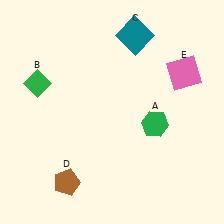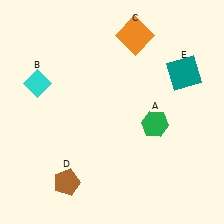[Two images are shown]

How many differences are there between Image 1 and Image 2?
There are 3 differences between the two images.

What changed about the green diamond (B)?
In Image 1, B is green. In Image 2, it changed to cyan.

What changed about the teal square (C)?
In Image 1, C is teal. In Image 2, it changed to orange.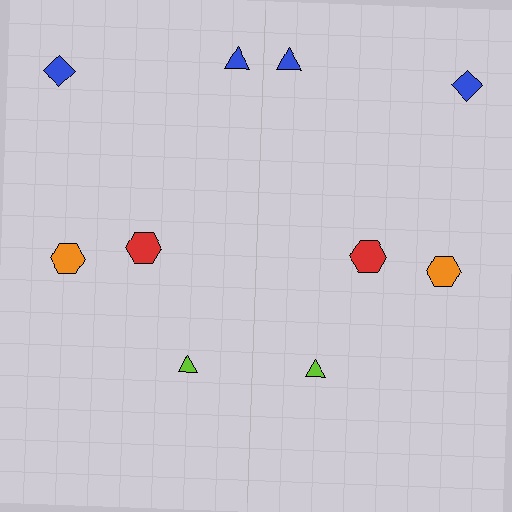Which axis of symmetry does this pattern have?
The pattern has a vertical axis of symmetry running through the center of the image.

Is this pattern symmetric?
Yes, this pattern has bilateral (reflection) symmetry.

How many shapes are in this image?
There are 10 shapes in this image.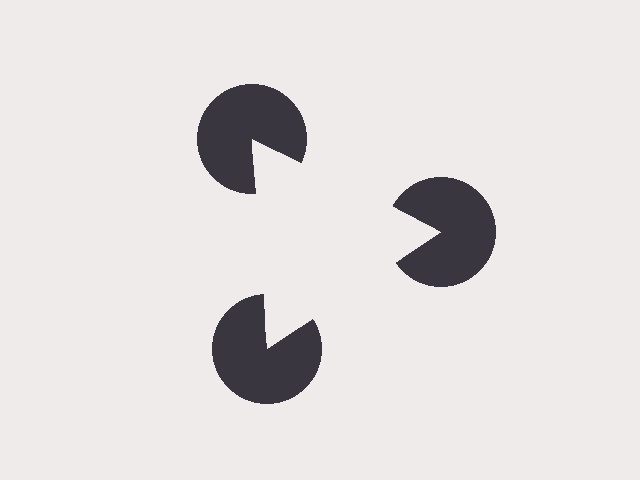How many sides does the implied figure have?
3 sides.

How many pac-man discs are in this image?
There are 3 — one at each vertex of the illusory triangle.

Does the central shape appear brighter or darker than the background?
It typically appears slightly brighter than the background, even though no actual brightness change is drawn.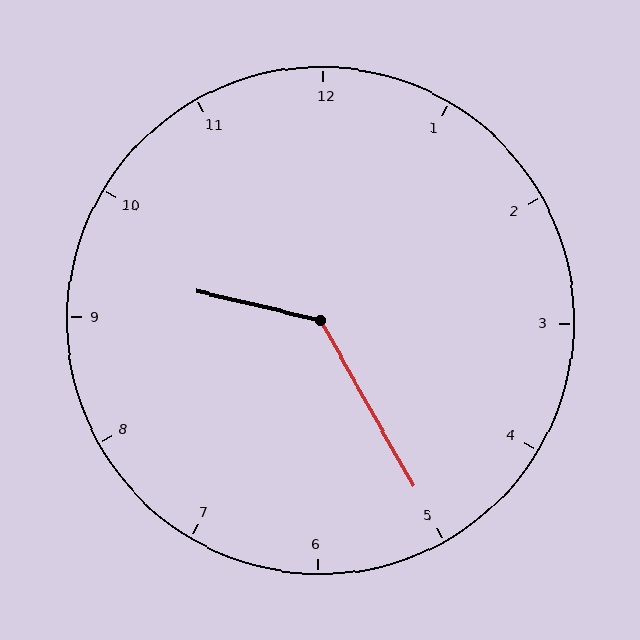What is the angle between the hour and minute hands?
Approximately 132 degrees.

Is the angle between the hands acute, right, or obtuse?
It is obtuse.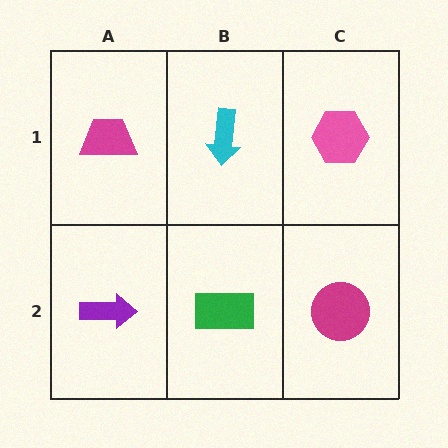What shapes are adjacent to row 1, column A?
A purple arrow (row 2, column A), a cyan arrow (row 1, column B).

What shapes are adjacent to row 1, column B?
A green rectangle (row 2, column B), a magenta trapezoid (row 1, column A), a pink hexagon (row 1, column C).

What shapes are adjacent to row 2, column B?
A cyan arrow (row 1, column B), a purple arrow (row 2, column A), a magenta circle (row 2, column C).